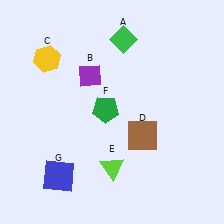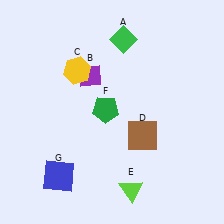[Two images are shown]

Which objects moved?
The objects that moved are: the yellow hexagon (C), the lime triangle (E).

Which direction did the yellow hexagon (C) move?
The yellow hexagon (C) moved right.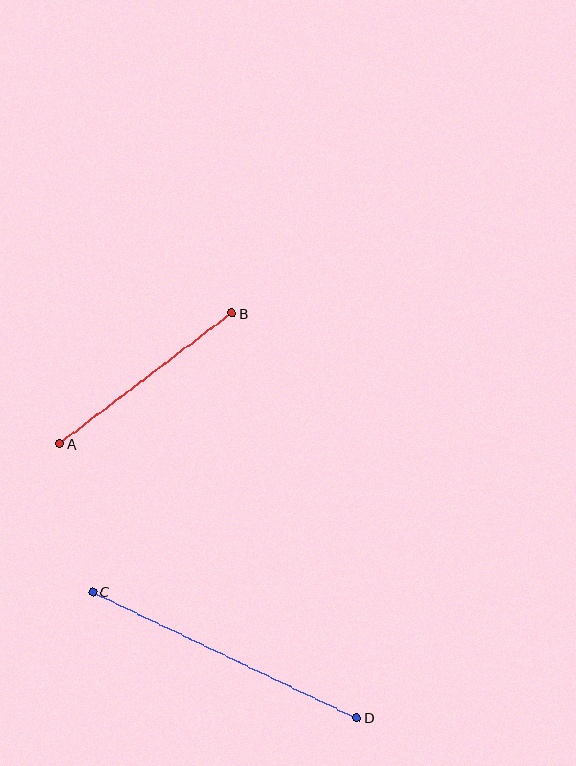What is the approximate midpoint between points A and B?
The midpoint is at approximately (146, 378) pixels.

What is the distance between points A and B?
The distance is approximately 216 pixels.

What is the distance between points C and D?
The distance is approximately 293 pixels.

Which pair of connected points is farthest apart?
Points C and D are farthest apart.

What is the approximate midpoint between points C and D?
The midpoint is at approximately (225, 655) pixels.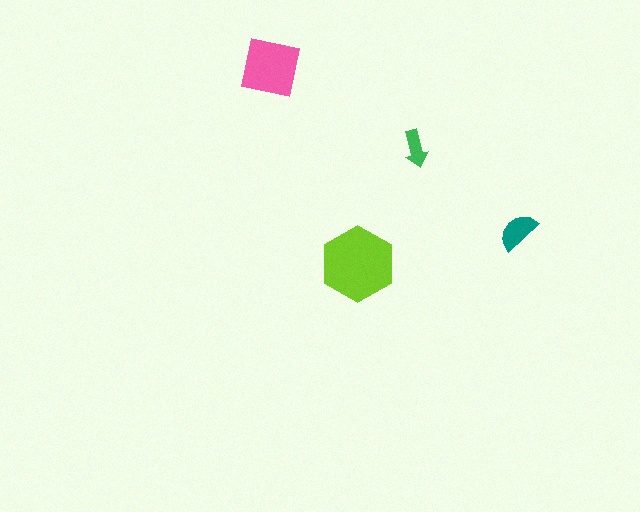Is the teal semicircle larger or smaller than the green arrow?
Larger.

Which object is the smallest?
The green arrow.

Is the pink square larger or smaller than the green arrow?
Larger.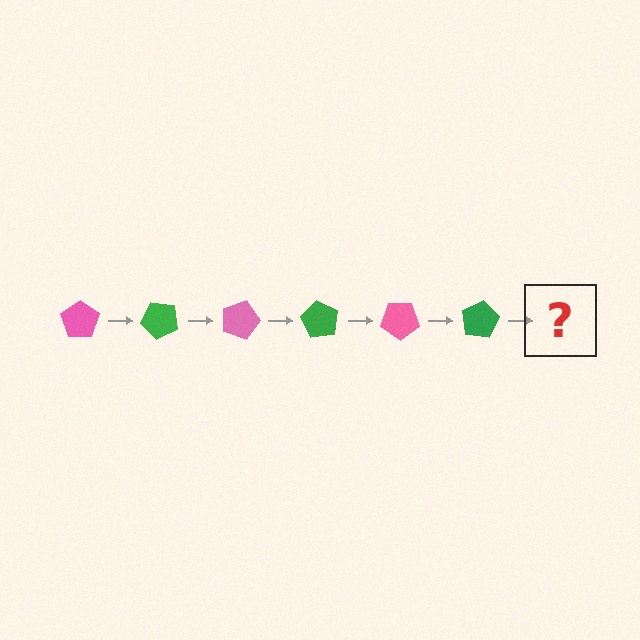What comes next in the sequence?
The next element should be a pink pentagon, rotated 270 degrees from the start.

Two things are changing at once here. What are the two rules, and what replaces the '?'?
The two rules are that it rotates 45 degrees each step and the color cycles through pink and green. The '?' should be a pink pentagon, rotated 270 degrees from the start.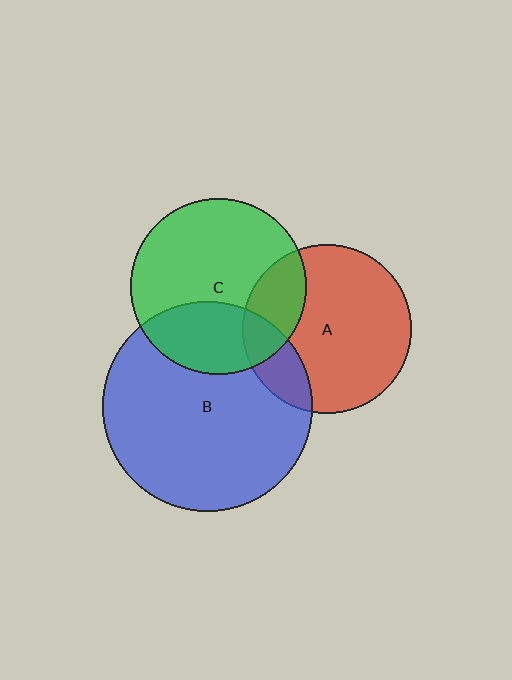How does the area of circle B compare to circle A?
Approximately 1.5 times.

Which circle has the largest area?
Circle B (blue).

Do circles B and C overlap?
Yes.